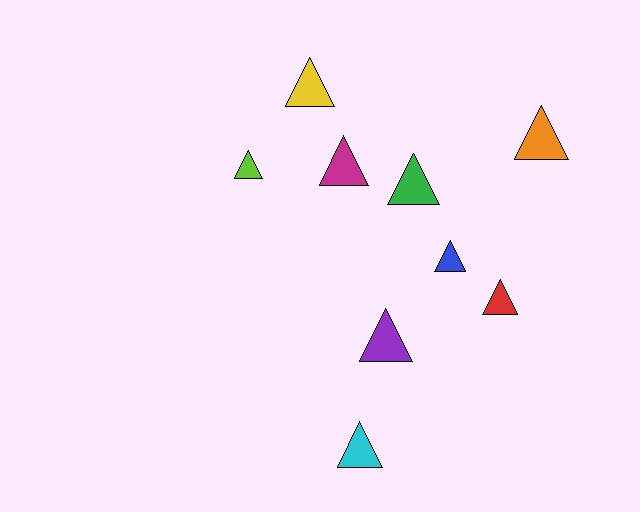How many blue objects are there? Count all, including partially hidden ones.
There is 1 blue object.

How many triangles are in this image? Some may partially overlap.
There are 9 triangles.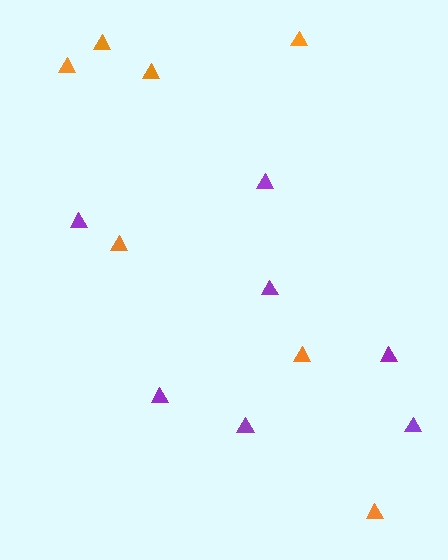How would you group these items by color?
There are 2 groups: one group of orange triangles (7) and one group of purple triangles (7).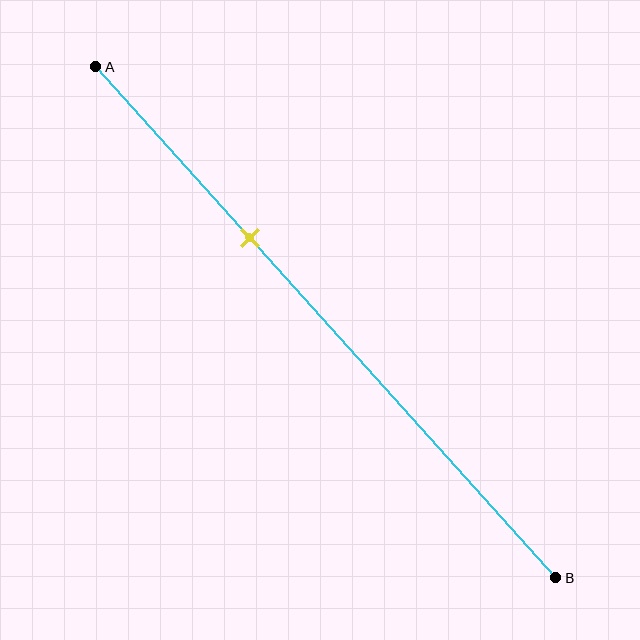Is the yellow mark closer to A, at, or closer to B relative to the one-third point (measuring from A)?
The yellow mark is approximately at the one-third point of segment AB.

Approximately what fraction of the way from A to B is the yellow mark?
The yellow mark is approximately 35% of the way from A to B.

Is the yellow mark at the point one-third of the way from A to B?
Yes, the mark is approximately at the one-third point.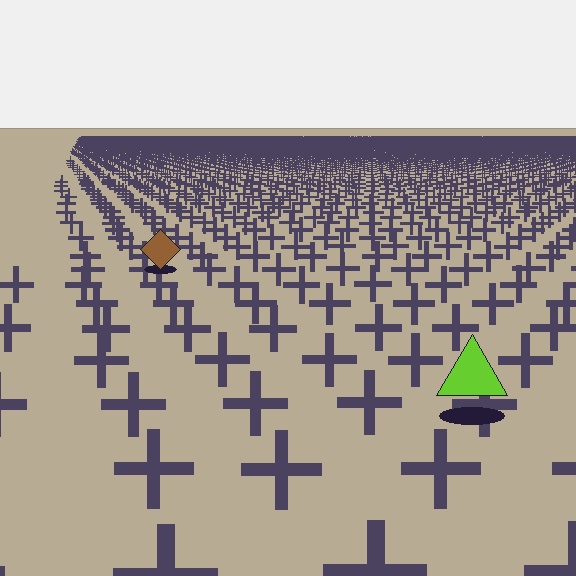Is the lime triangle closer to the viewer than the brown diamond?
Yes. The lime triangle is closer — you can tell from the texture gradient: the ground texture is coarser near it.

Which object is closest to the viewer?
The lime triangle is closest. The texture marks near it are larger and more spread out.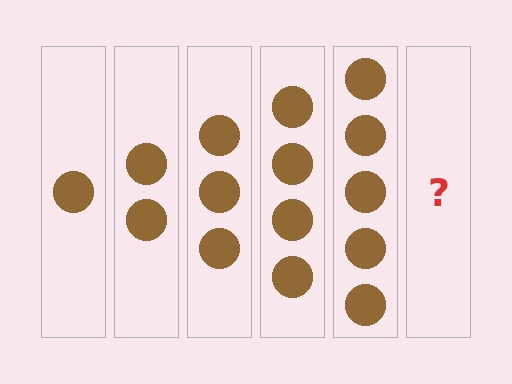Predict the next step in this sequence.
The next step is 6 circles.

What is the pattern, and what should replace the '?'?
The pattern is that each step adds one more circle. The '?' should be 6 circles.